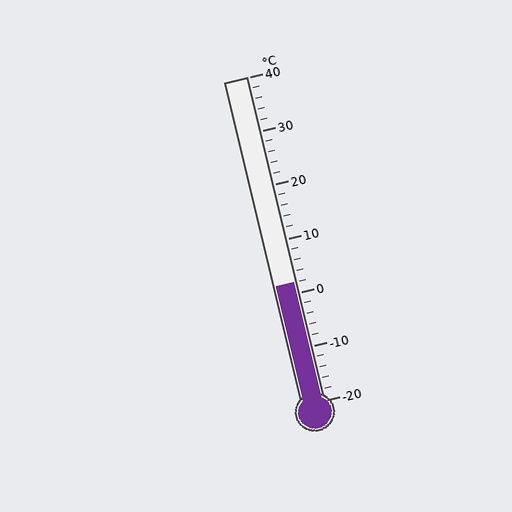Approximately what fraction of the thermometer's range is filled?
The thermometer is filled to approximately 35% of its range.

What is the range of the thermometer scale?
The thermometer scale ranges from -20°C to 40°C.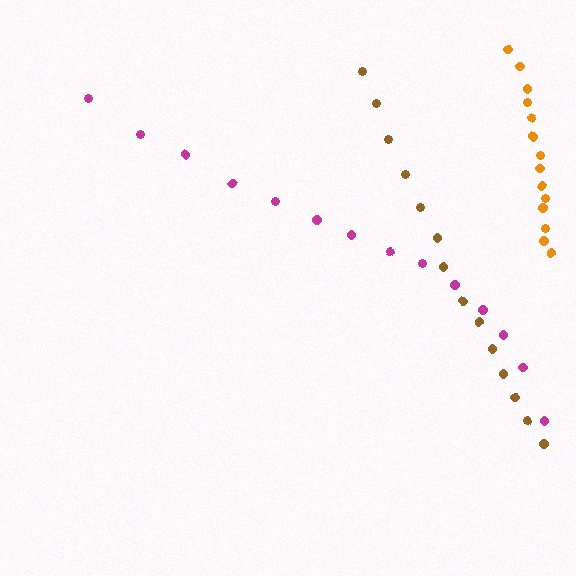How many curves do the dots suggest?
There are 3 distinct paths.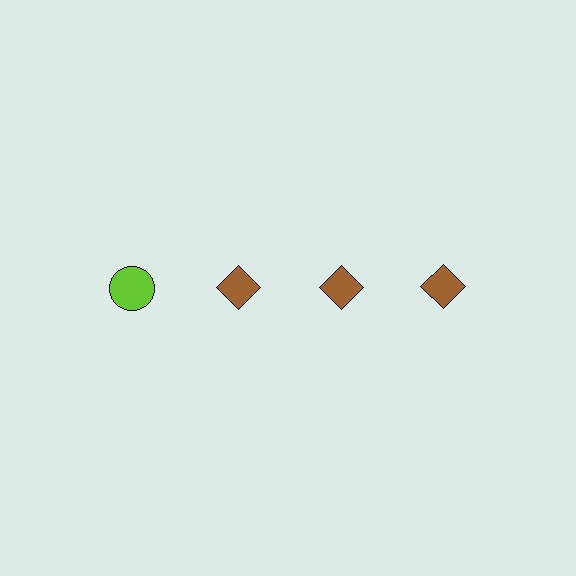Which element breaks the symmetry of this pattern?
The lime circle in the top row, leftmost column breaks the symmetry. All other shapes are brown diamonds.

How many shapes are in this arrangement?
There are 4 shapes arranged in a grid pattern.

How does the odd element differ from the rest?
It differs in both color (lime instead of brown) and shape (circle instead of diamond).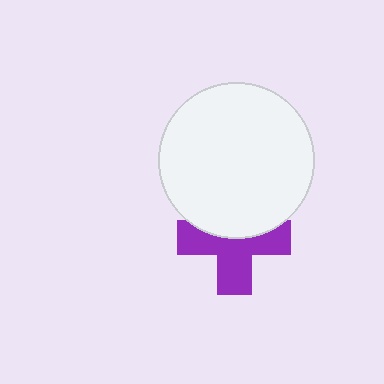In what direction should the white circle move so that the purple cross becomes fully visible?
The white circle should move up. That is the shortest direction to clear the overlap and leave the purple cross fully visible.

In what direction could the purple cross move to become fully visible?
The purple cross could move down. That would shift it out from behind the white circle entirely.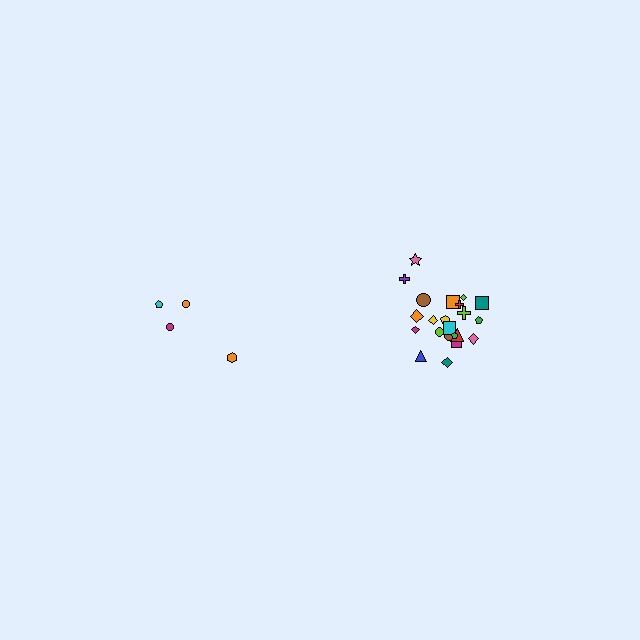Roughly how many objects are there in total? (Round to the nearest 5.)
Roughly 25 objects in total.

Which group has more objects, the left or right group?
The right group.